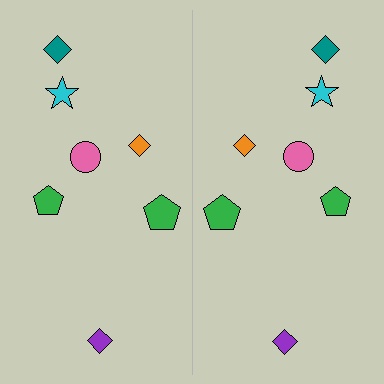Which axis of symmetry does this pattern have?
The pattern has a vertical axis of symmetry running through the center of the image.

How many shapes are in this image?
There are 14 shapes in this image.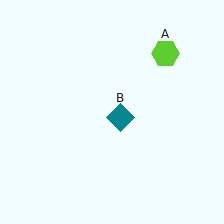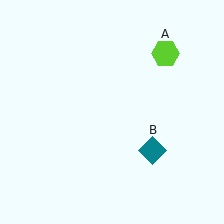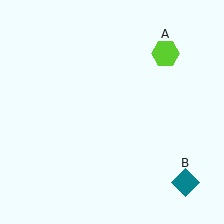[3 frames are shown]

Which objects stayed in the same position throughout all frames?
Lime hexagon (object A) remained stationary.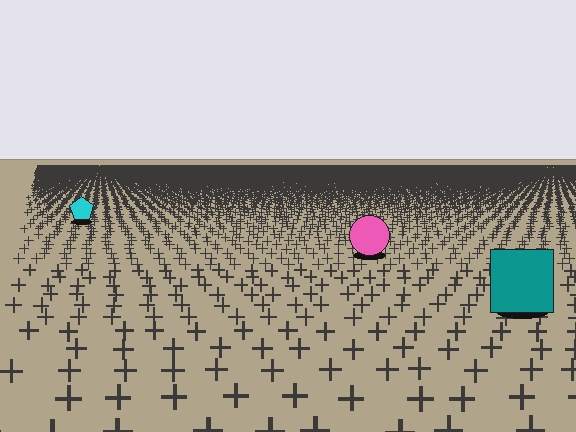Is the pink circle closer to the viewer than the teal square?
No. The teal square is closer — you can tell from the texture gradient: the ground texture is coarser near it.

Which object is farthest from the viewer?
The cyan pentagon is farthest from the viewer. It appears smaller and the ground texture around it is denser.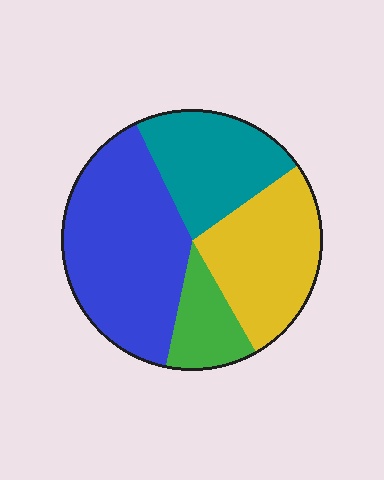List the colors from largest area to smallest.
From largest to smallest: blue, yellow, teal, green.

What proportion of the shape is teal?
Teal covers about 20% of the shape.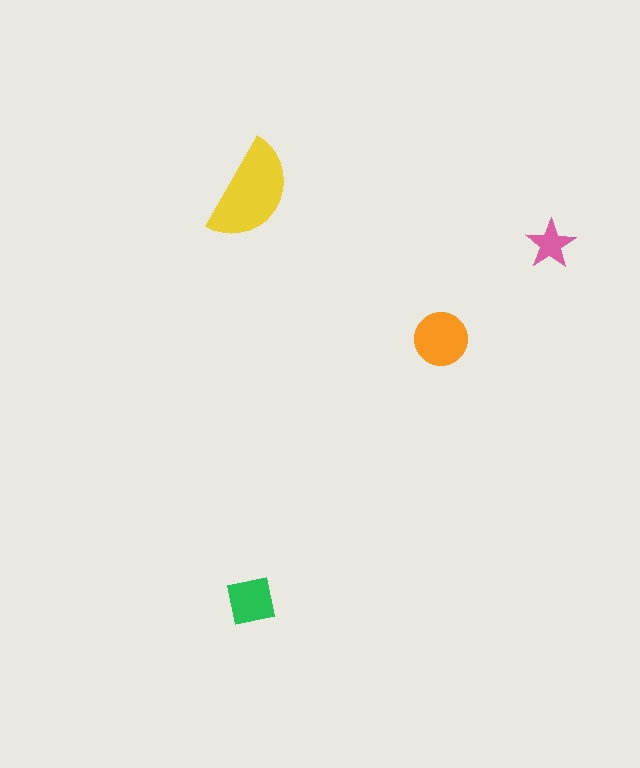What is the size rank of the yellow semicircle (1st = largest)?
1st.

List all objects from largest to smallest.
The yellow semicircle, the orange circle, the green square, the pink star.